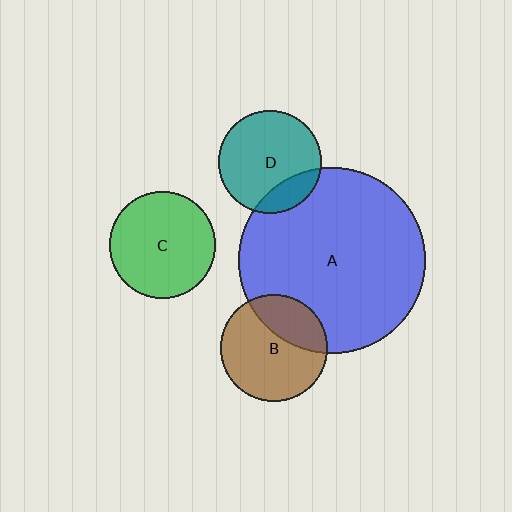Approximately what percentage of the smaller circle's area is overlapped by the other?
Approximately 20%.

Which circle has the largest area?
Circle A (blue).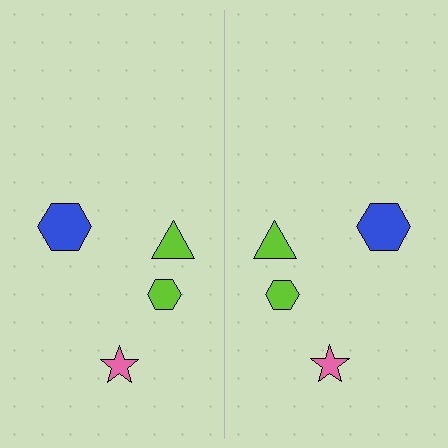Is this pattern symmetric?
Yes, this pattern has bilateral (reflection) symmetry.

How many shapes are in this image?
There are 8 shapes in this image.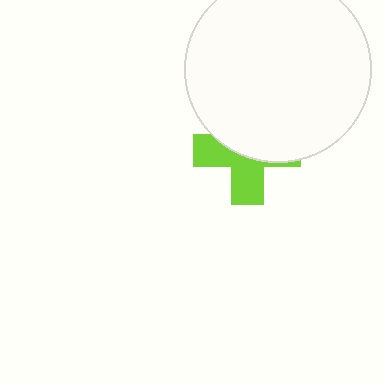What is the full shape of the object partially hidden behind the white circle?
The partially hidden object is a lime cross.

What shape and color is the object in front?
The object in front is a white circle.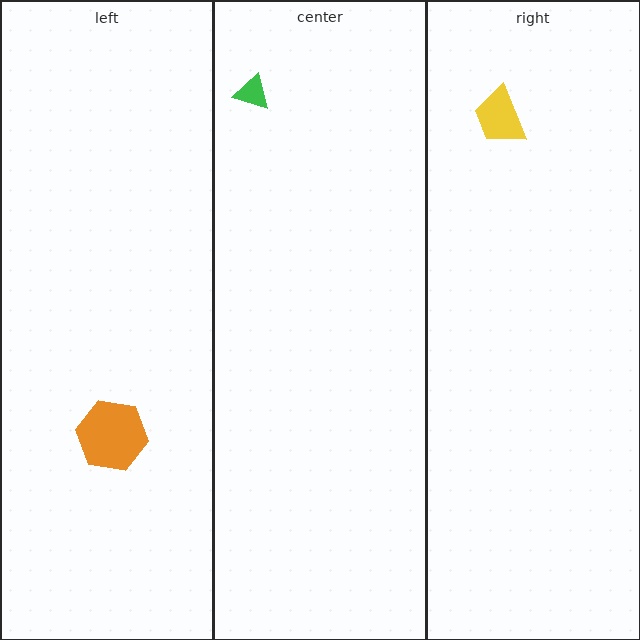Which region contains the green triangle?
The center region.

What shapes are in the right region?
The yellow trapezoid.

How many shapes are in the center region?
1.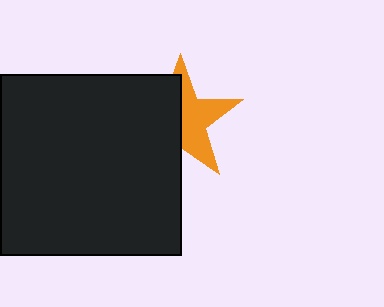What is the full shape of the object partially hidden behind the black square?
The partially hidden object is an orange star.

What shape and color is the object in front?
The object in front is a black square.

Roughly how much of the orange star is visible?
About half of it is visible (roughly 50%).